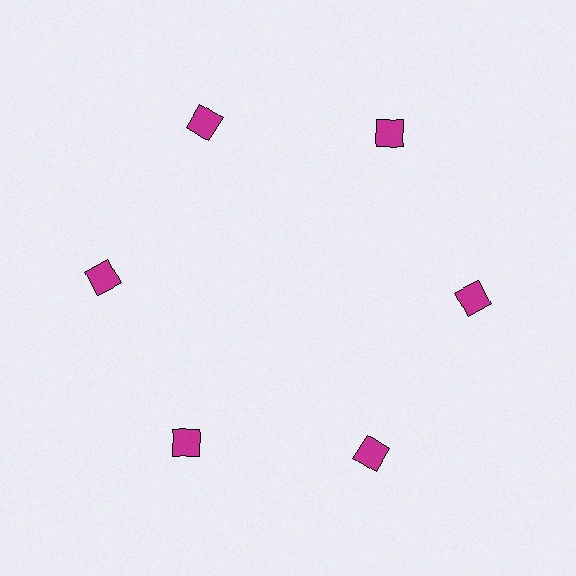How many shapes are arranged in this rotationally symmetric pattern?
There are 6 shapes, arranged in 6 groups of 1.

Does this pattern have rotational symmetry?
Yes, this pattern has 6-fold rotational symmetry. It looks the same after rotating 60 degrees around the center.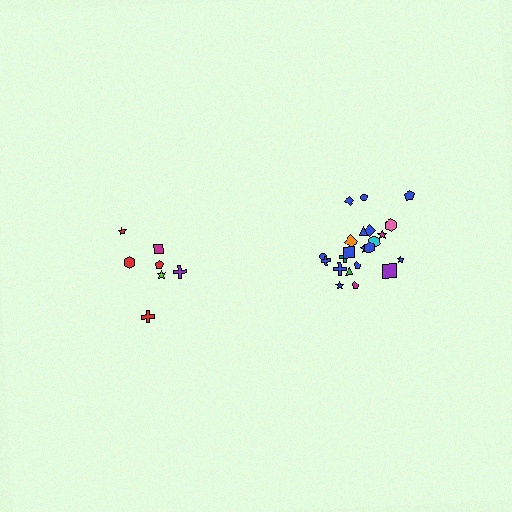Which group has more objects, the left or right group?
The right group.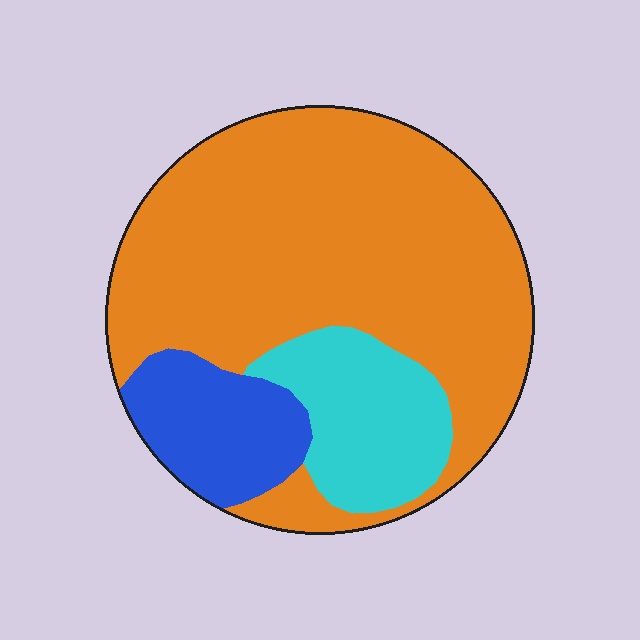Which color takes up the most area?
Orange, at roughly 70%.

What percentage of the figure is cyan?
Cyan covers 17% of the figure.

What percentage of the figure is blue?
Blue covers around 15% of the figure.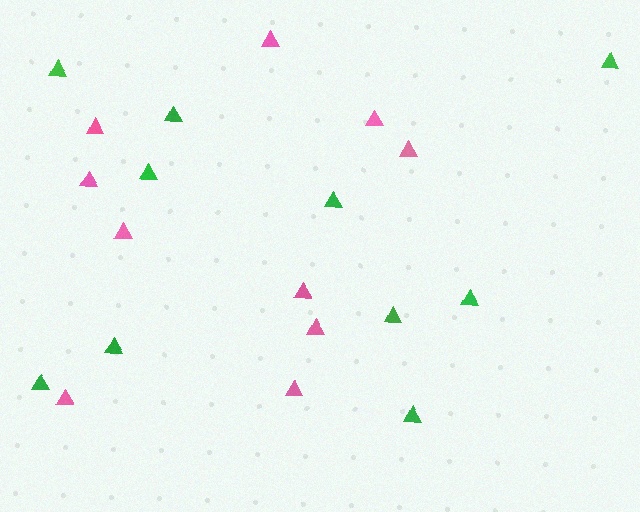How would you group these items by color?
There are 2 groups: one group of green triangles (10) and one group of pink triangles (10).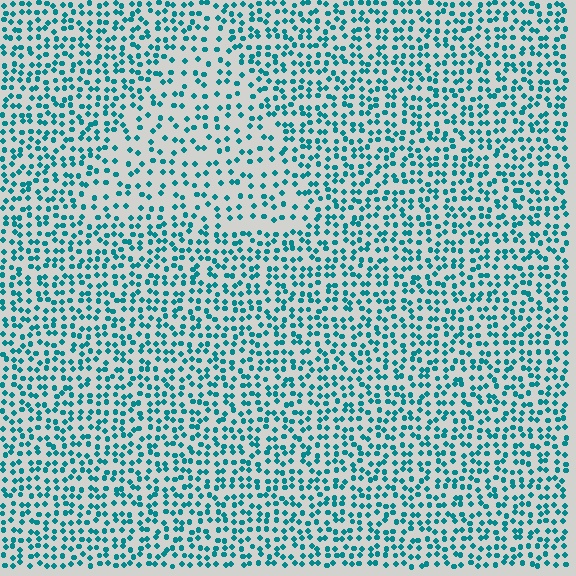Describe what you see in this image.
The image contains small teal elements arranged at two different densities. A triangle-shaped region is visible where the elements are less densely packed than the surrounding area.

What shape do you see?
I see a triangle.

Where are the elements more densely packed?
The elements are more densely packed outside the triangle boundary.